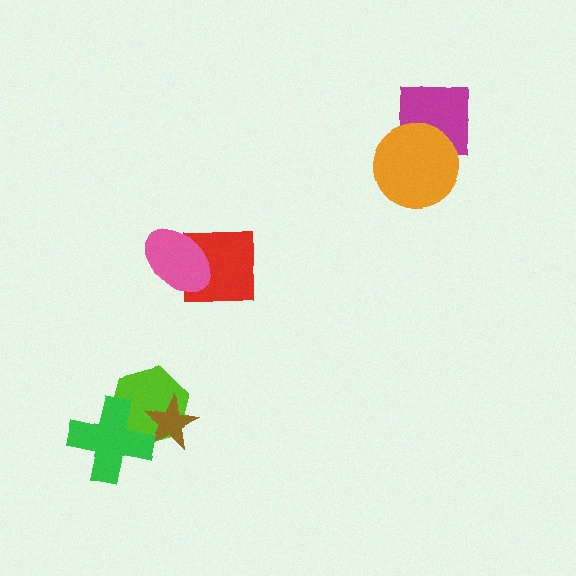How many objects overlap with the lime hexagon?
2 objects overlap with the lime hexagon.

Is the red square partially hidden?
Yes, it is partially covered by another shape.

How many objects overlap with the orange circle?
1 object overlaps with the orange circle.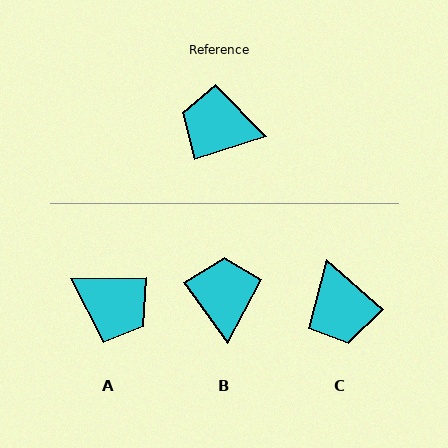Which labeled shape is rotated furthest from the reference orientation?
A, about 162 degrees away.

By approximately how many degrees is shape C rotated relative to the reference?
Approximately 120 degrees counter-clockwise.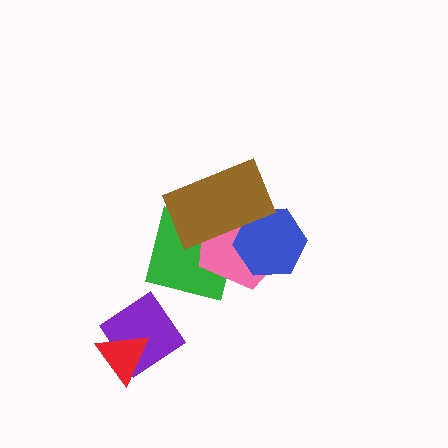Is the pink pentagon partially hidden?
Yes, it is partially covered by another shape.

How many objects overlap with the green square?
2 objects overlap with the green square.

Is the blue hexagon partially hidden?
Yes, it is partially covered by another shape.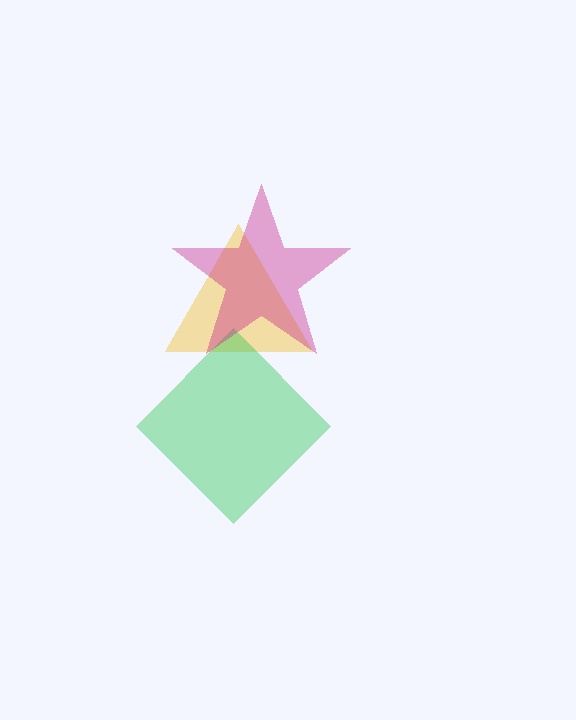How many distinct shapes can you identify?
There are 3 distinct shapes: a yellow triangle, a green diamond, a magenta star.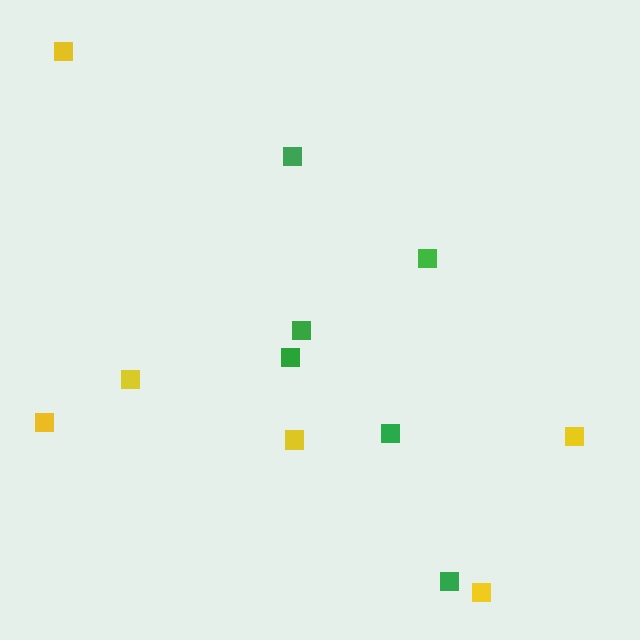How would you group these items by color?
There are 2 groups: one group of yellow squares (6) and one group of green squares (6).